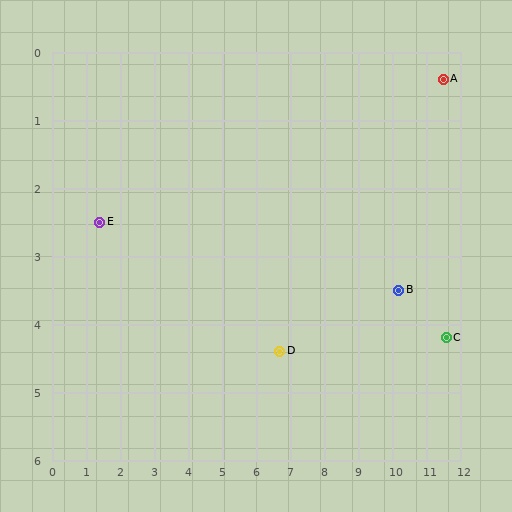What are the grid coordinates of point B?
Point B is at approximately (10.2, 3.5).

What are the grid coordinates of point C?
Point C is at approximately (11.6, 4.2).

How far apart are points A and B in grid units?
Points A and B are about 3.4 grid units apart.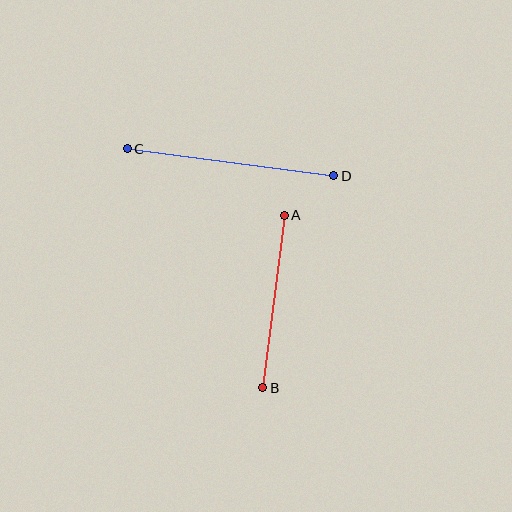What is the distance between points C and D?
The distance is approximately 208 pixels.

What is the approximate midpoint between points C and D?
The midpoint is at approximately (230, 162) pixels.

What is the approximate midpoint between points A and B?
The midpoint is at approximately (273, 301) pixels.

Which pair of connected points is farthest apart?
Points C and D are farthest apart.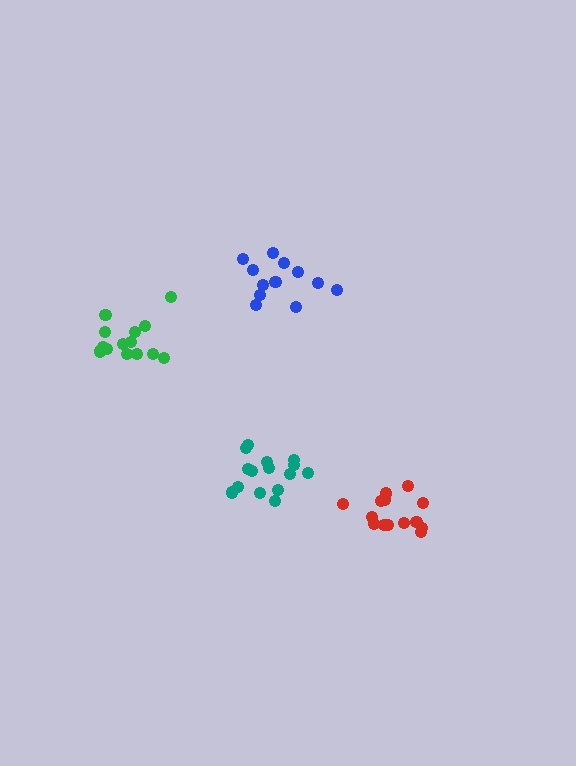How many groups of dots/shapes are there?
There are 4 groups.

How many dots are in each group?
Group 1: 12 dots, Group 2: 14 dots, Group 3: 15 dots, Group 4: 15 dots (56 total).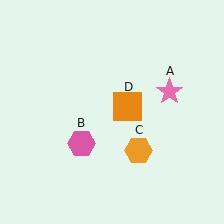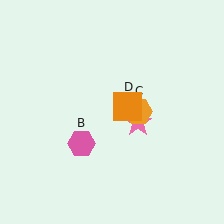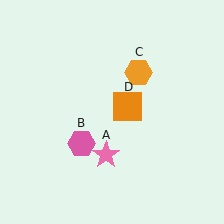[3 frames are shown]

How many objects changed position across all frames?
2 objects changed position: pink star (object A), orange hexagon (object C).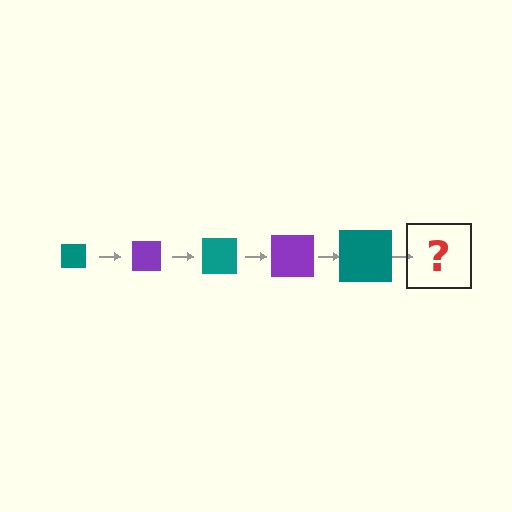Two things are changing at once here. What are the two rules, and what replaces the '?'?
The two rules are that the square grows larger each step and the color cycles through teal and purple. The '?' should be a purple square, larger than the previous one.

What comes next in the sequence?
The next element should be a purple square, larger than the previous one.